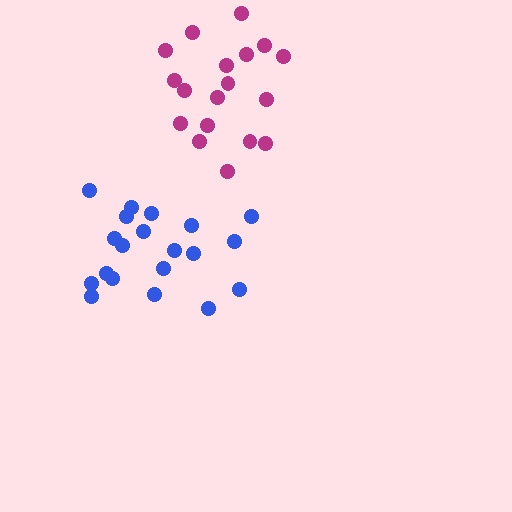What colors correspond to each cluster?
The clusters are colored: magenta, blue.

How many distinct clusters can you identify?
There are 2 distinct clusters.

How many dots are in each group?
Group 1: 18 dots, Group 2: 20 dots (38 total).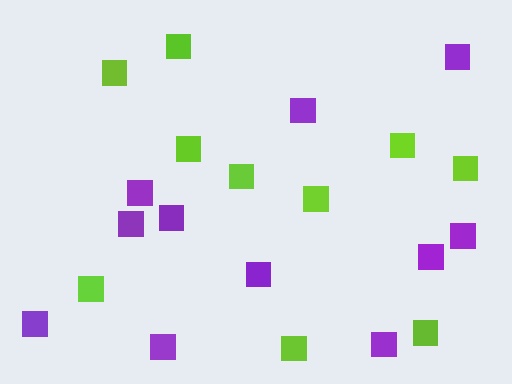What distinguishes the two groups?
There are 2 groups: one group of purple squares (11) and one group of lime squares (10).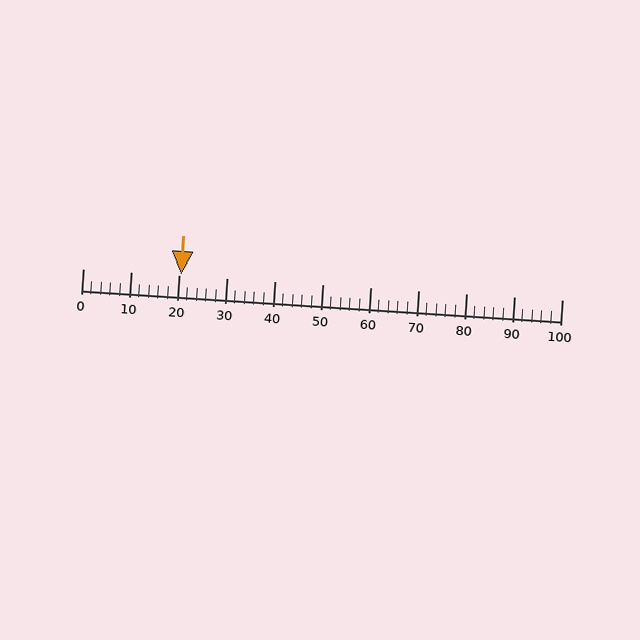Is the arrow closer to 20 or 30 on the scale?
The arrow is closer to 20.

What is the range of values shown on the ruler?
The ruler shows values from 0 to 100.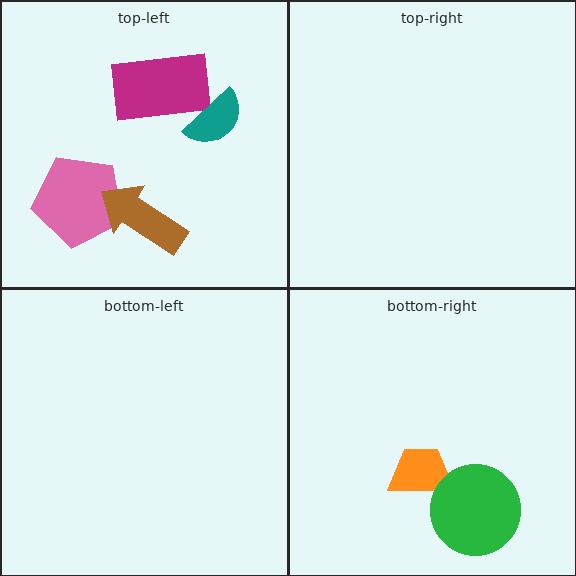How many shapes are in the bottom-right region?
2.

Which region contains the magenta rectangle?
The top-left region.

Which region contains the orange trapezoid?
The bottom-right region.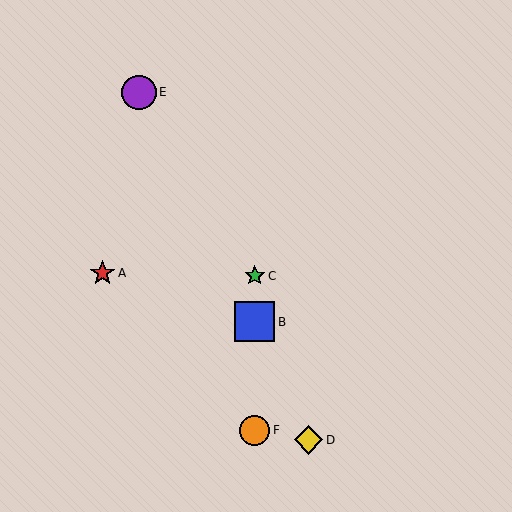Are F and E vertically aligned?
No, F is at x≈255 and E is at x≈139.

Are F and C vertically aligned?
Yes, both are at x≈255.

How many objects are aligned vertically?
3 objects (B, C, F) are aligned vertically.